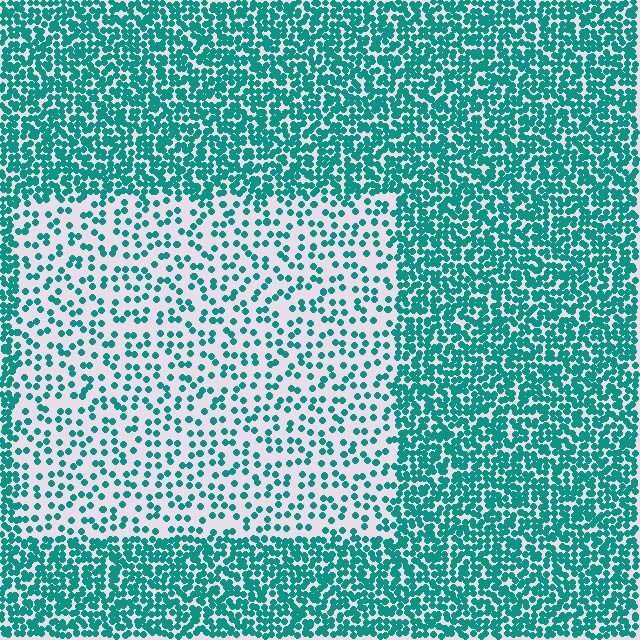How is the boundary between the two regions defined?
The boundary is defined by a change in element density (approximately 2.6x ratio). All elements are the same color, size, and shape.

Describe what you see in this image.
The image contains small teal elements arranged at two different densities. A rectangle-shaped region is visible where the elements are less densely packed than the surrounding area.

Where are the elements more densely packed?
The elements are more densely packed outside the rectangle boundary.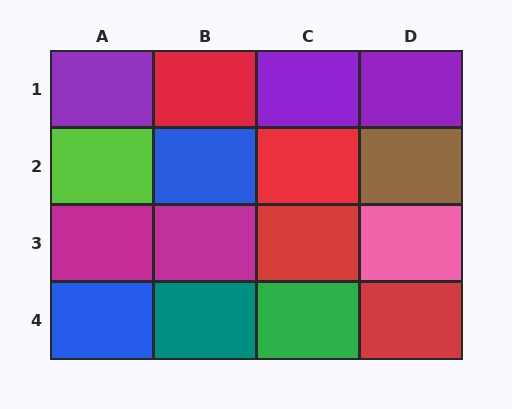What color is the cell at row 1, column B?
Red.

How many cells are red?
4 cells are red.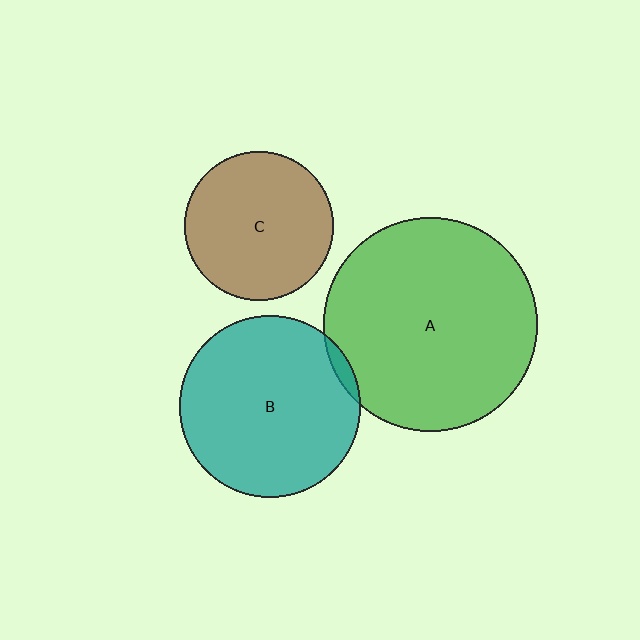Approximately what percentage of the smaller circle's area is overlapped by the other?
Approximately 5%.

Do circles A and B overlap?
Yes.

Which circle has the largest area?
Circle A (green).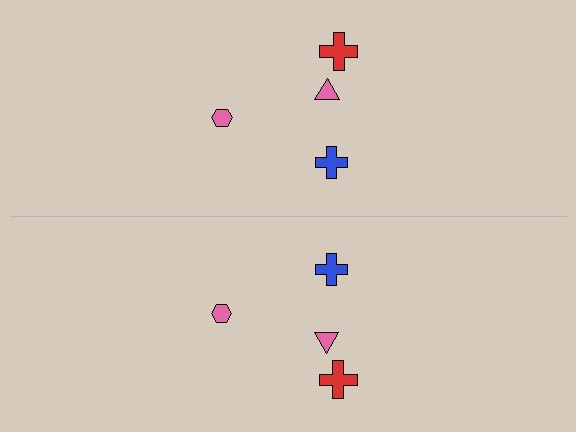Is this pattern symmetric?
Yes, this pattern has bilateral (reflection) symmetry.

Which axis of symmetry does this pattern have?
The pattern has a horizontal axis of symmetry running through the center of the image.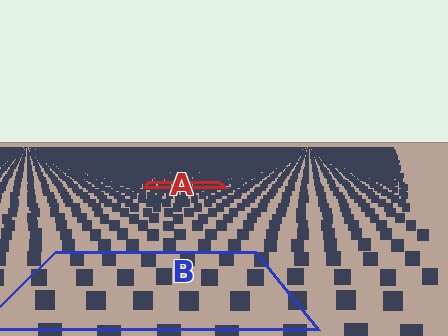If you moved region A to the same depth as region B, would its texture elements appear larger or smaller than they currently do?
They would appear larger. At a closer depth, the same texture elements are projected at a bigger on-screen size.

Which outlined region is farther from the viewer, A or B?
Region A is farther from the viewer — the texture elements inside it appear smaller and more densely packed.